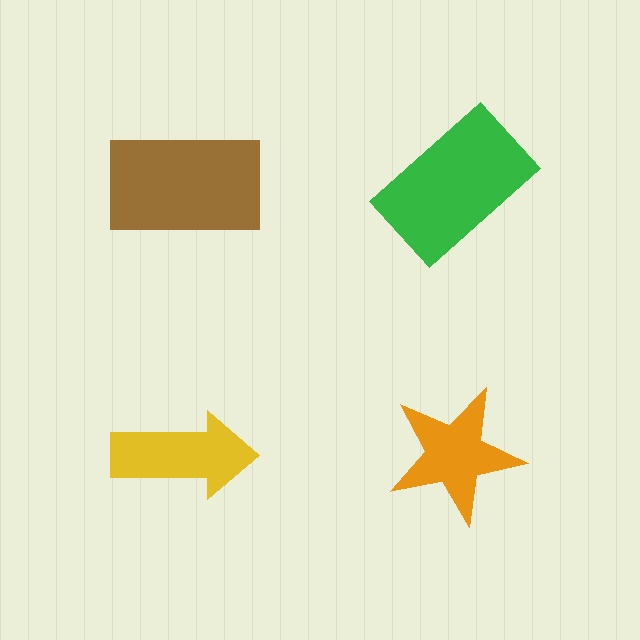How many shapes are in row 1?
2 shapes.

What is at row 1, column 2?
A green rectangle.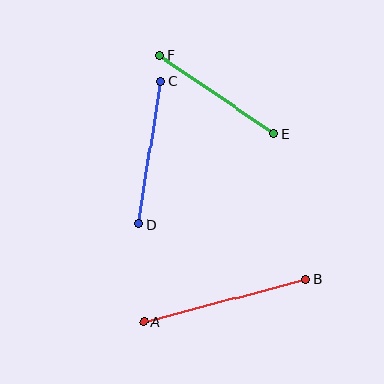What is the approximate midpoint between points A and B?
The midpoint is at approximately (225, 301) pixels.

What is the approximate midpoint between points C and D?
The midpoint is at approximately (150, 153) pixels.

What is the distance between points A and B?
The distance is approximately 168 pixels.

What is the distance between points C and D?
The distance is approximately 145 pixels.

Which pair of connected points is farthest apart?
Points A and B are farthest apart.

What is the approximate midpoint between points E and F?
The midpoint is at approximately (216, 94) pixels.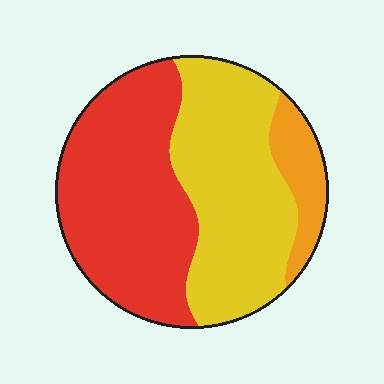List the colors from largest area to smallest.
From largest to smallest: red, yellow, orange.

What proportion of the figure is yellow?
Yellow takes up between a third and a half of the figure.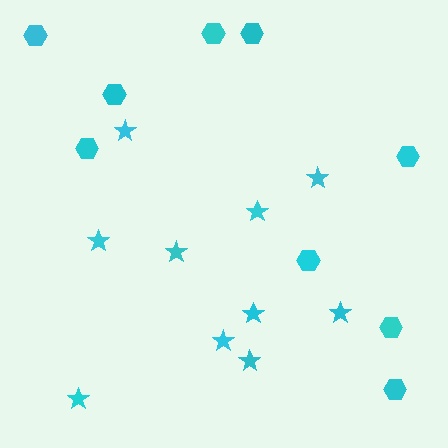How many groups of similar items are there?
There are 2 groups: one group of stars (10) and one group of hexagons (9).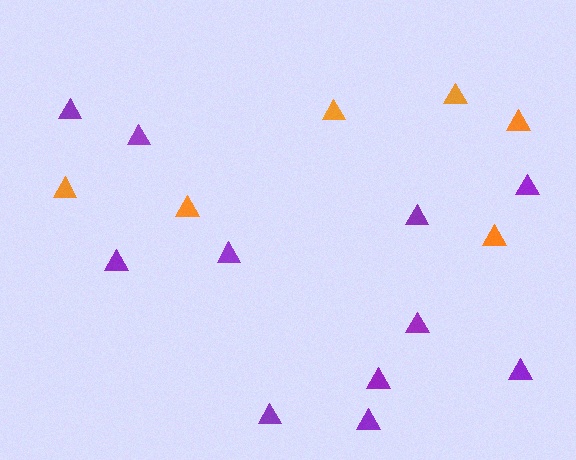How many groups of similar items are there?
There are 2 groups: one group of orange triangles (6) and one group of purple triangles (11).